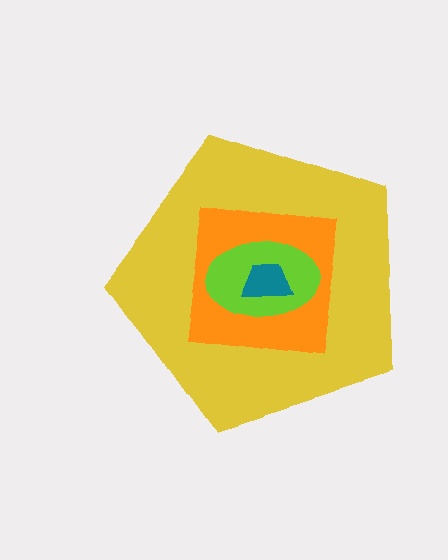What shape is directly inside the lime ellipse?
The teal trapezoid.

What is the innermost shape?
The teal trapezoid.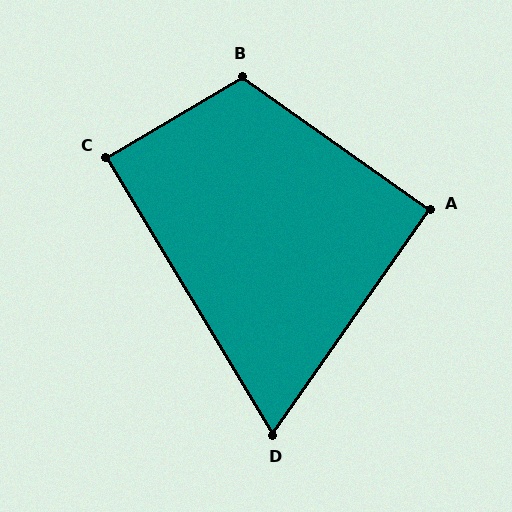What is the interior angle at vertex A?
Approximately 90 degrees (approximately right).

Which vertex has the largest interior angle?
B, at approximately 114 degrees.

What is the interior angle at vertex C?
Approximately 90 degrees (approximately right).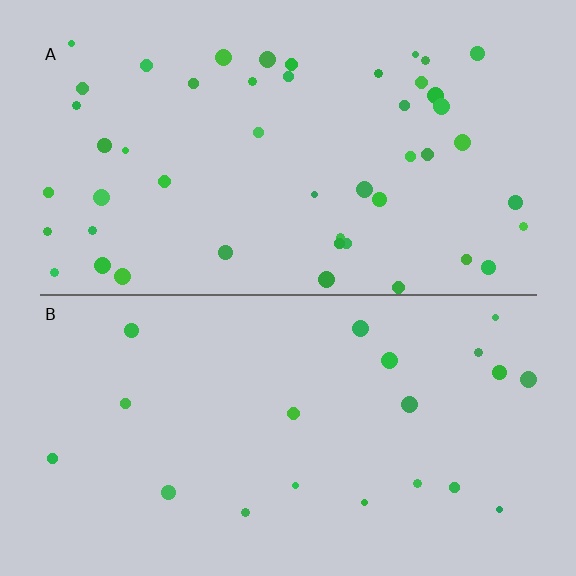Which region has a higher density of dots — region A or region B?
A (the top).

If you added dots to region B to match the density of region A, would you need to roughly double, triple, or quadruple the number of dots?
Approximately double.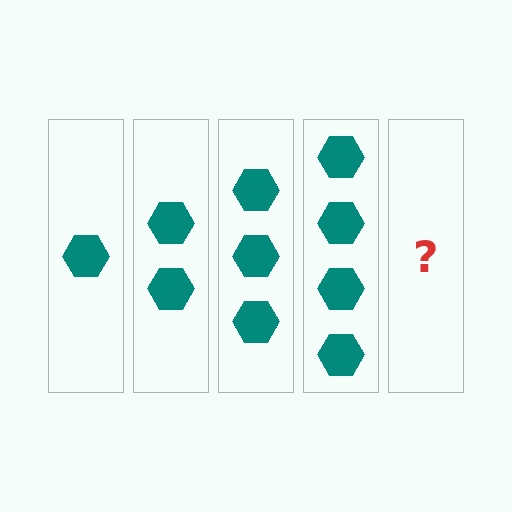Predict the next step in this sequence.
The next step is 5 hexagons.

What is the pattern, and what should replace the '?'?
The pattern is that each step adds one more hexagon. The '?' should be 5 hexagons.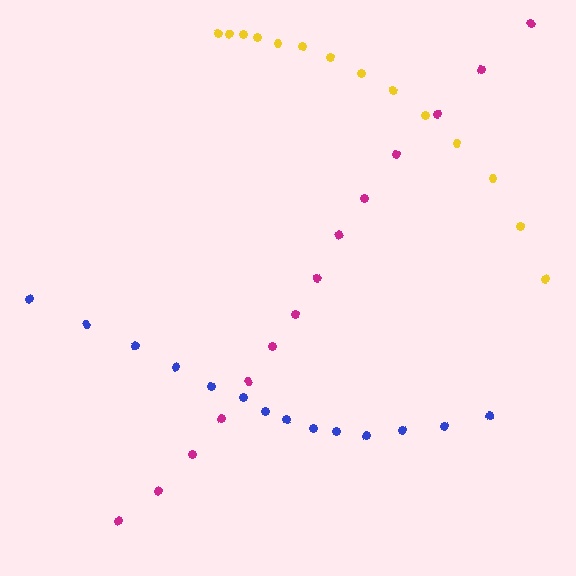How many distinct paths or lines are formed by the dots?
There are 3 distinct paths.